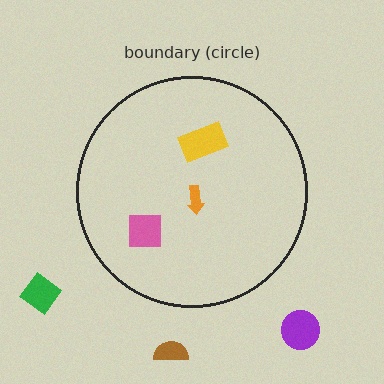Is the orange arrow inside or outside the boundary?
Inside.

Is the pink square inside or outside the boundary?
Inside.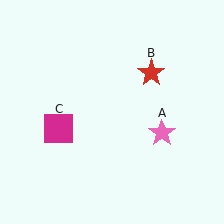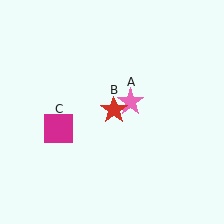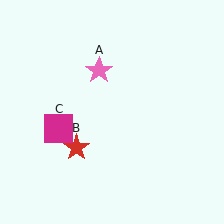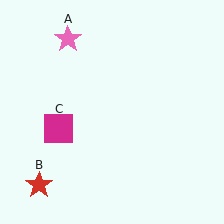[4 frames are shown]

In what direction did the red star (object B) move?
The red star (object B) moved down and to the left.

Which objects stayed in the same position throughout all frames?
Magenta square (object C) remained stationary.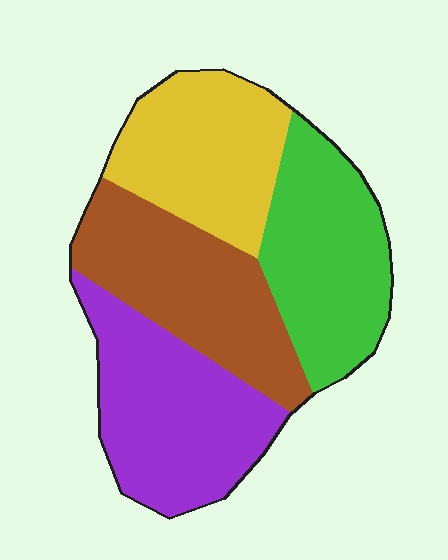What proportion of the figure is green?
Green covers around 25% of the figure.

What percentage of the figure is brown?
Brown takes up between a quarter and a half of the figure.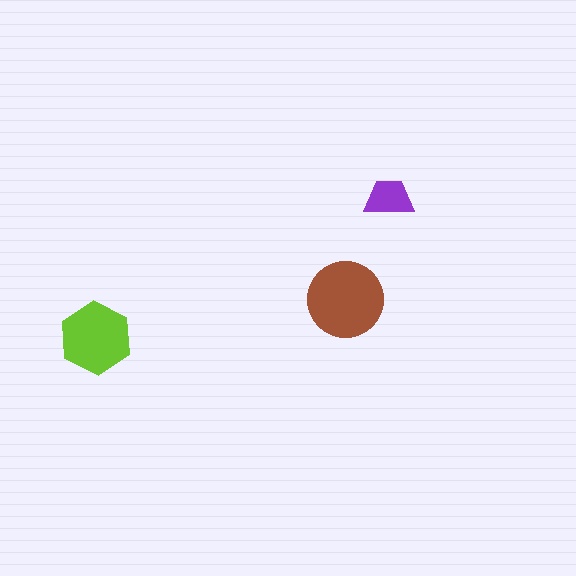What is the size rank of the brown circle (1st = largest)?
1st.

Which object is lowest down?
The lime hexagon is bottommost.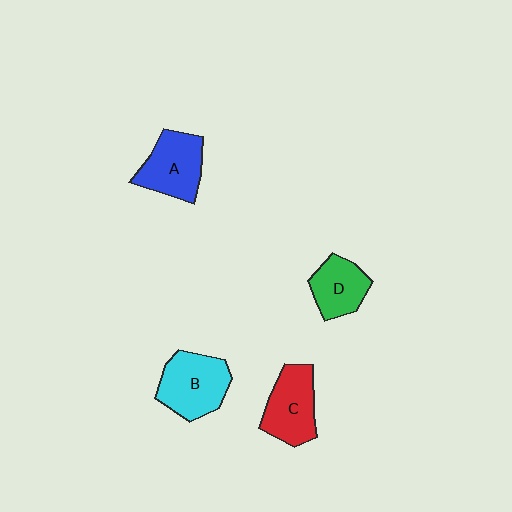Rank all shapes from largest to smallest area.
From largest to smallest: B (cyan), A (blue), C (red), D (green).